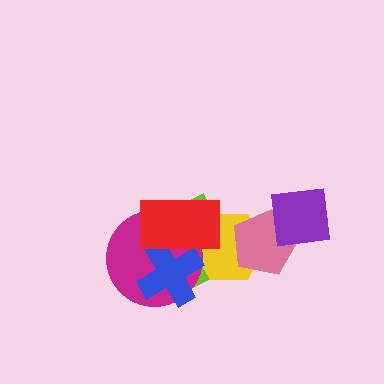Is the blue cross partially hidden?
Yes, it is partially covered by another shape.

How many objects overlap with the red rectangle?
4 objects overlap with the red rectangle.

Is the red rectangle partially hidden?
No, no other shape covers it.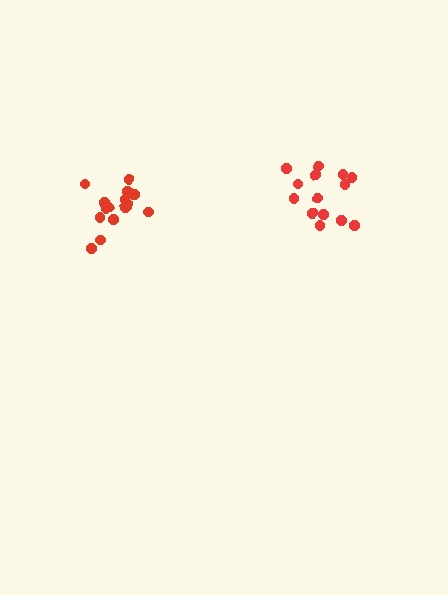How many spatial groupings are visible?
There are 2 spatial groupings.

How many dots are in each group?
Group 1: 15 dots, Group 2: 14 dots (29 total).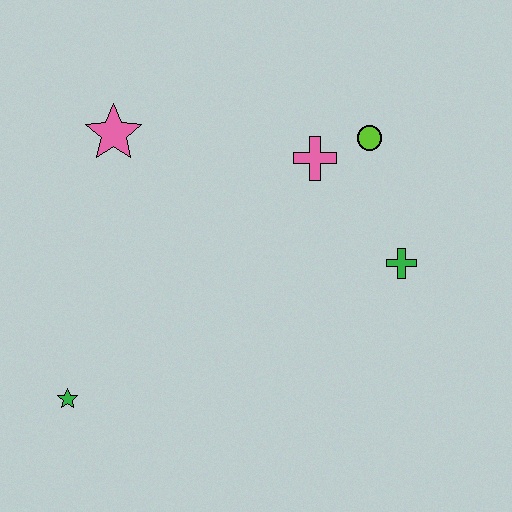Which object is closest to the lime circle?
The pink cross is closest to the lime circle.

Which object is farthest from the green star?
The lime circle is farthest from the green star.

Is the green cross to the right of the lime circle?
Yes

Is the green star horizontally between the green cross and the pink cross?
No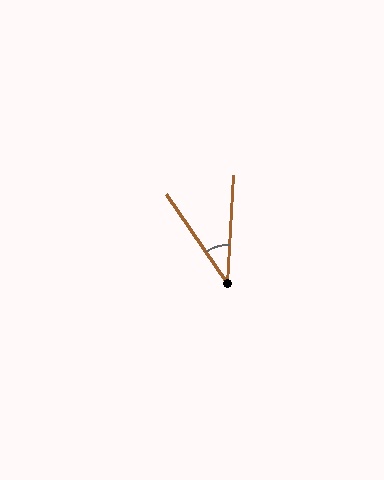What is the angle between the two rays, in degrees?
Approximately 38 degrees.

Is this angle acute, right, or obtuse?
It is acute.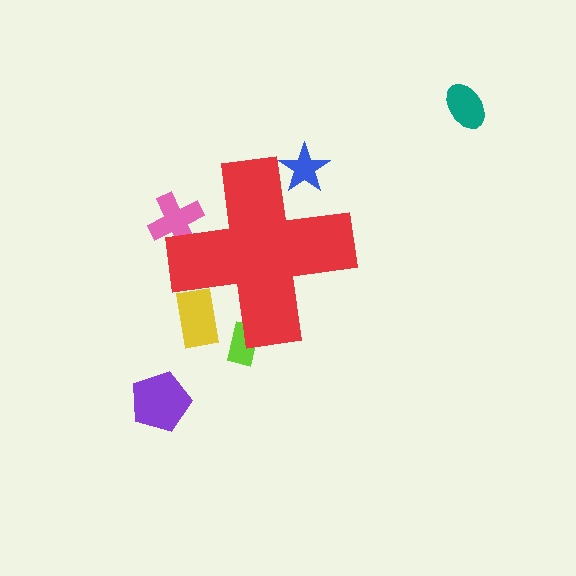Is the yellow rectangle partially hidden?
Yes, the yellow rectangle is partially hidden behind the red cross.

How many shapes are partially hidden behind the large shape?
4 shapes are partially hidden.